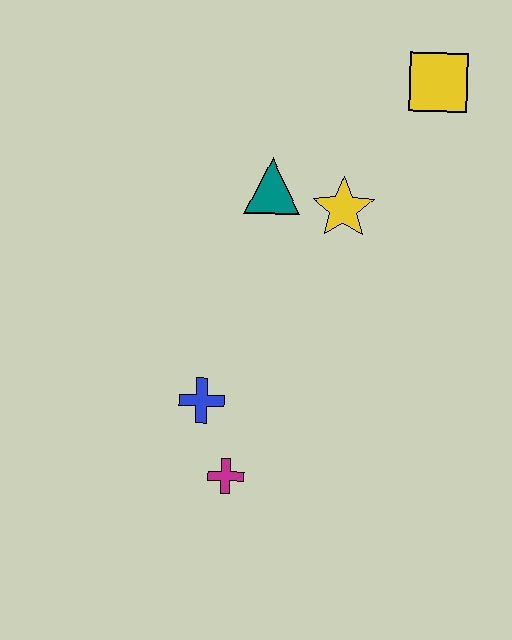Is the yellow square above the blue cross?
Yes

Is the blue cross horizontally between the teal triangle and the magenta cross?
No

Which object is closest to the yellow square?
The yellow star is closest to the yellow square.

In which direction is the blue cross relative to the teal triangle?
The blue cross is below the teal triangle.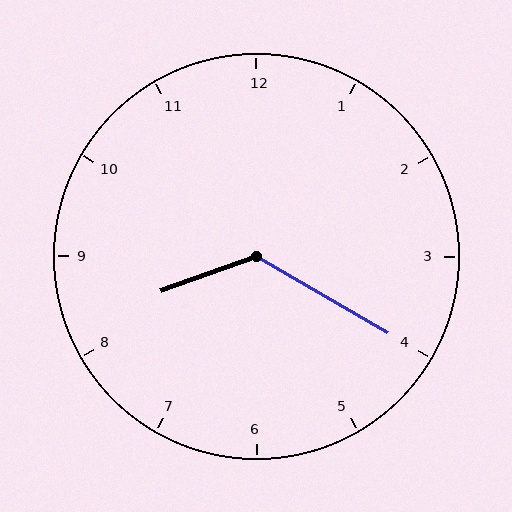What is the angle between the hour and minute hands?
Approximately 130 degrees.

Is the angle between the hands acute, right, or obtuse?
It is obtuse.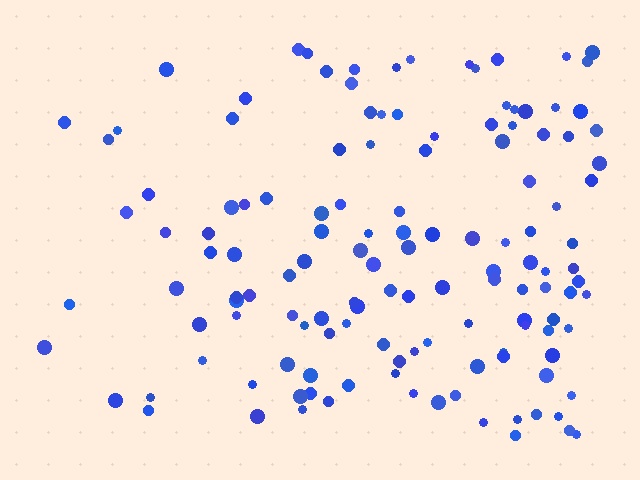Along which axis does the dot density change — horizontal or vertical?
Horizontal.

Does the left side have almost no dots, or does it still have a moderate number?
Still a moderate number, just noticeably fewer than the right.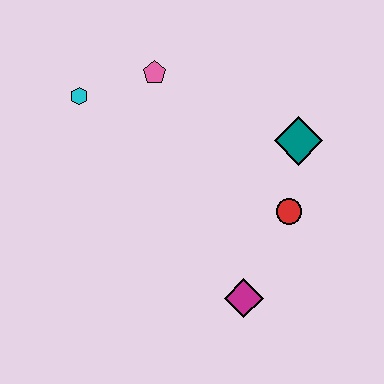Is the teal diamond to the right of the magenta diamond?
Yes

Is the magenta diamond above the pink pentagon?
No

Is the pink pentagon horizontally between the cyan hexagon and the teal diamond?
Yes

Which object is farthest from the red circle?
The cyan hexagon is farthest from the red circle.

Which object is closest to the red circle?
The teal diamond is closest to the red circle.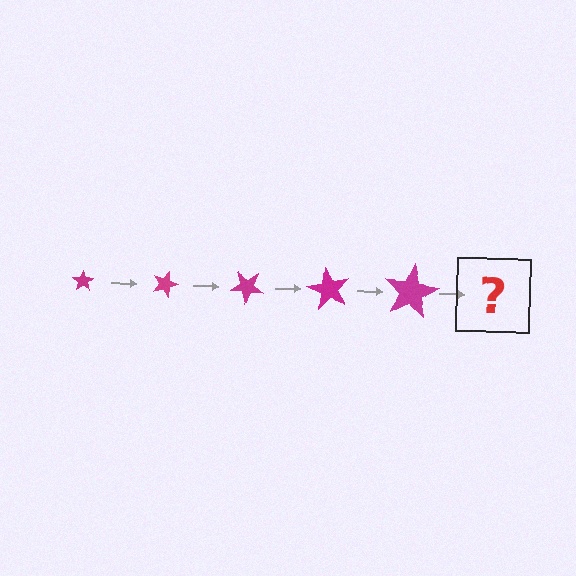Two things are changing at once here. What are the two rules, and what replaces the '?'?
The two rules are that the star grows larger each step and it rotates 20 degrees each step. The '?' should be a star, larger than the previous one and rotated 100 degrees from the start.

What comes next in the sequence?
The next element should be a star, larger than the previous one and rotated 100 degrees from the start.